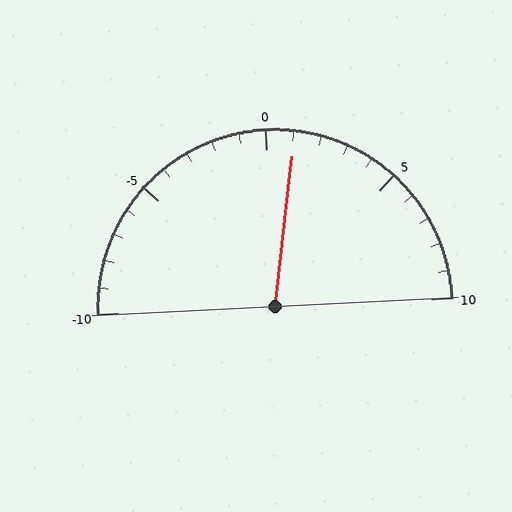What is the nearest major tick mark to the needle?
The nearest major tick mark is 0.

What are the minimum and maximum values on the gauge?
The gauge ranges from -10 to 10.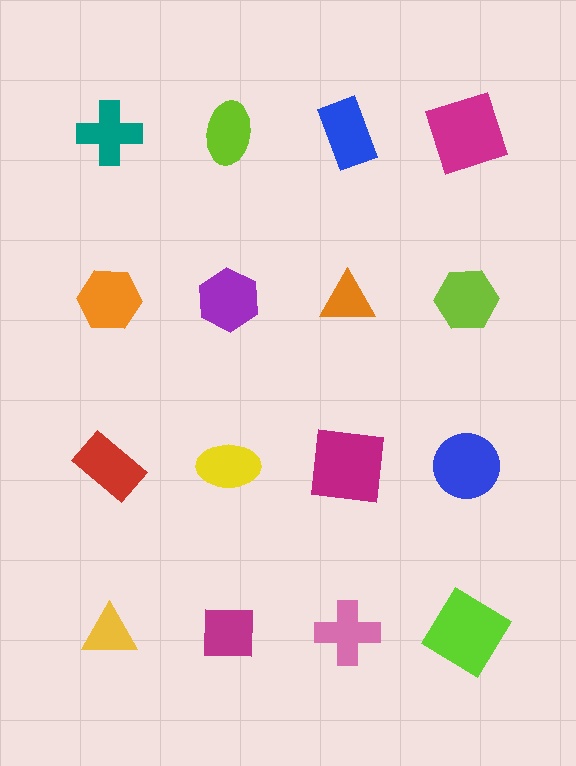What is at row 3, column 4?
A blue circle.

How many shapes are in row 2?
4 shapes.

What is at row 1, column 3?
A blue rectangle.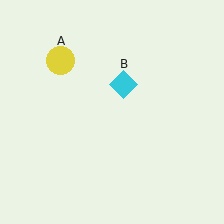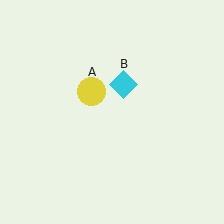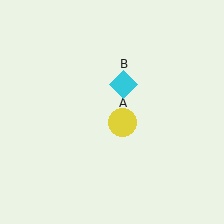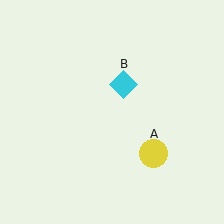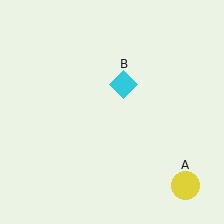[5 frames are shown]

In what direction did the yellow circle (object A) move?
The yellow circle (object A) moved down and to the right.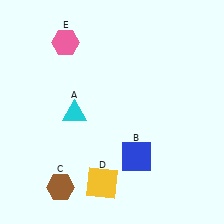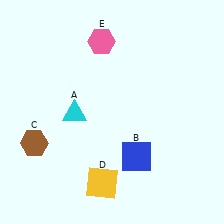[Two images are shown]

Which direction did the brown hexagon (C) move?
The brown hexagon (C) moved up.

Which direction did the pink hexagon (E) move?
The pink hexagon (E) moved right.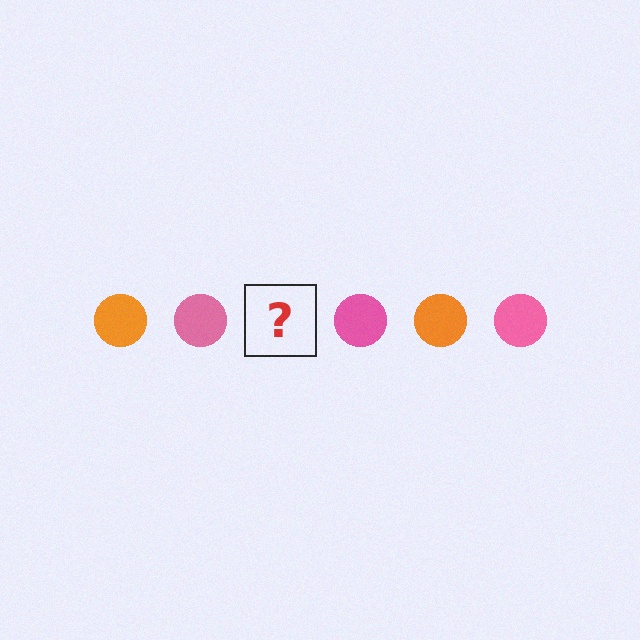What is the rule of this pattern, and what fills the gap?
The rule is that the pattern cycles through orange, pink circles. The gap should be filled with an orange circle.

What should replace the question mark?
The question mark should be replaced with an orange circle.